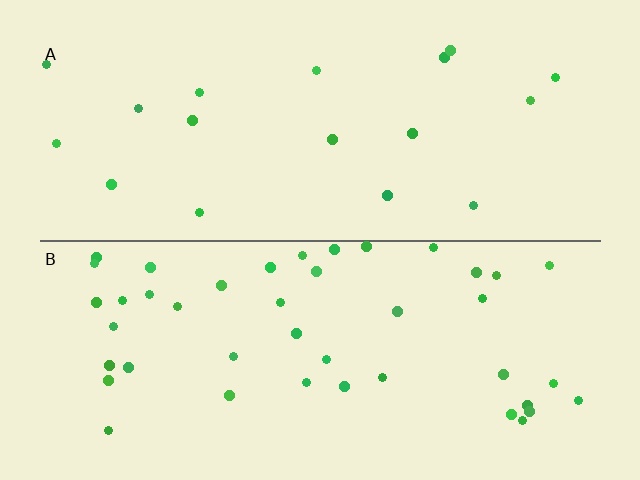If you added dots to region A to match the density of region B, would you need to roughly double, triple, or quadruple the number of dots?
Approximately double.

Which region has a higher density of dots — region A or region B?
B (the bottom).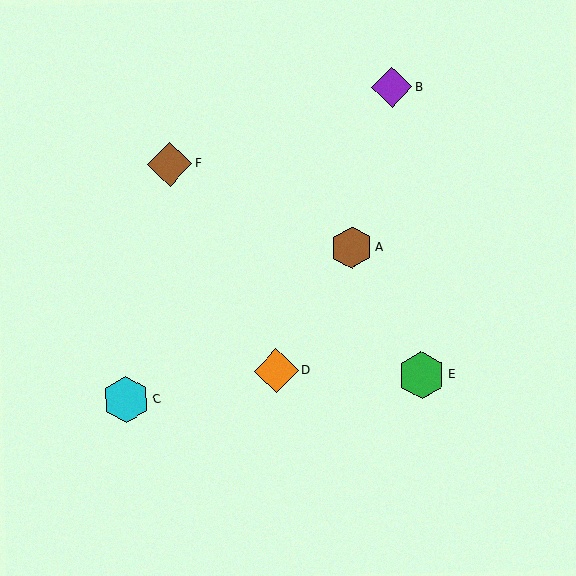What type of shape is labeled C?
Shape C is a cyan hexagon.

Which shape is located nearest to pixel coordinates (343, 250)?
The brown hexagon (labeled A) at (352, 248) is nearest to that location.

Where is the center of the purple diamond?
The center of the purple diamond is at (392, 87).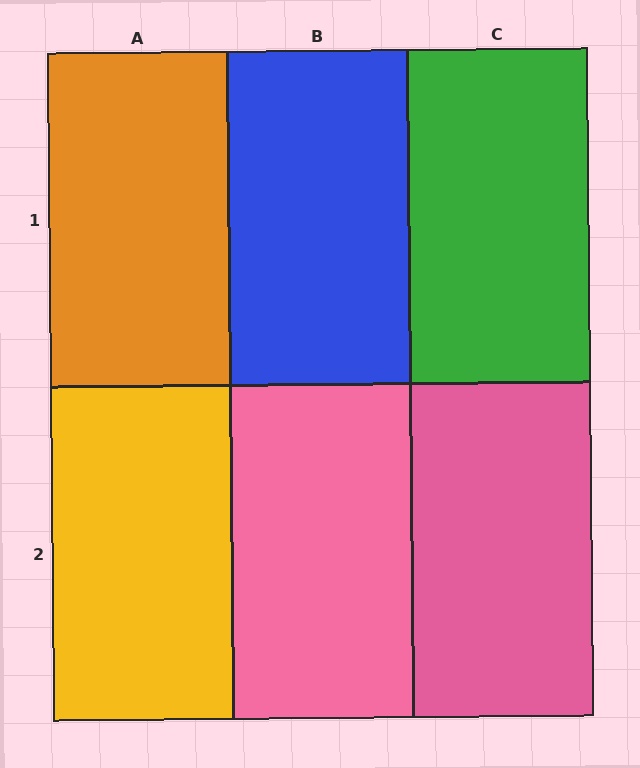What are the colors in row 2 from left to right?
Yellow, pink, pink.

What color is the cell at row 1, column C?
Green.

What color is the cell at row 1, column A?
Orange.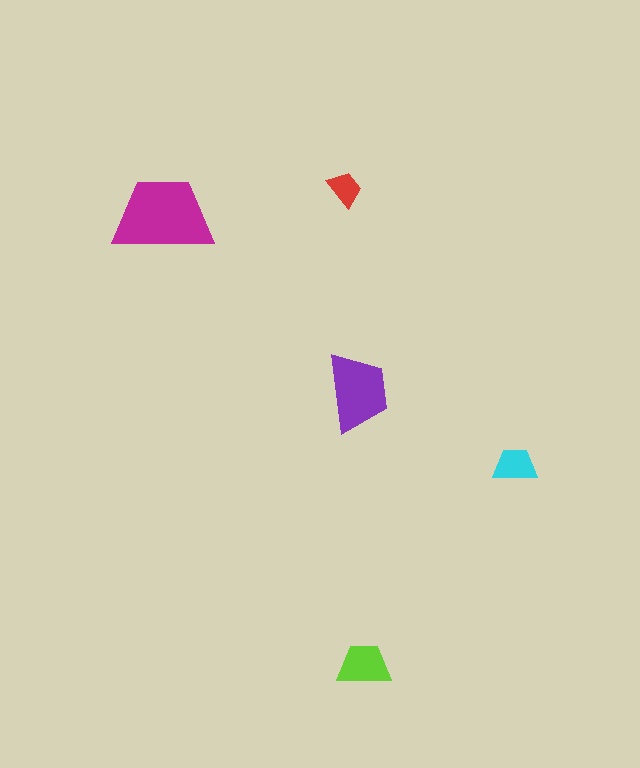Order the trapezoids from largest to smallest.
the magenta one, the purple one, the lime one, the cyan one, the red one.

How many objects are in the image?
There are 5 objects in the image.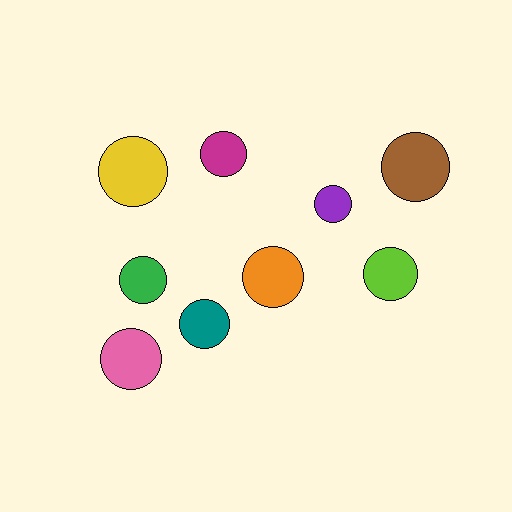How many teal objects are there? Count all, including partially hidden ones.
There is 1 teal object.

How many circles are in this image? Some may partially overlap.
There are 9 circles.